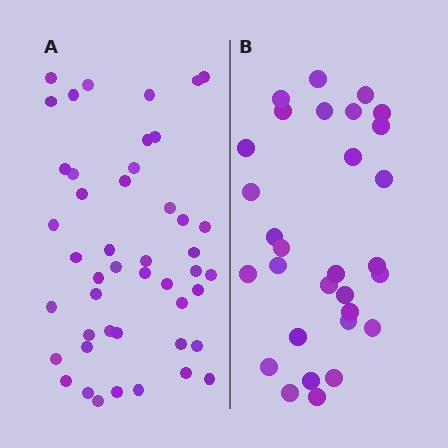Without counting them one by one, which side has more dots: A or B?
Region A (the left region) has more dots.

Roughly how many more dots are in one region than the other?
Region A has approximately 15 more dots than region B.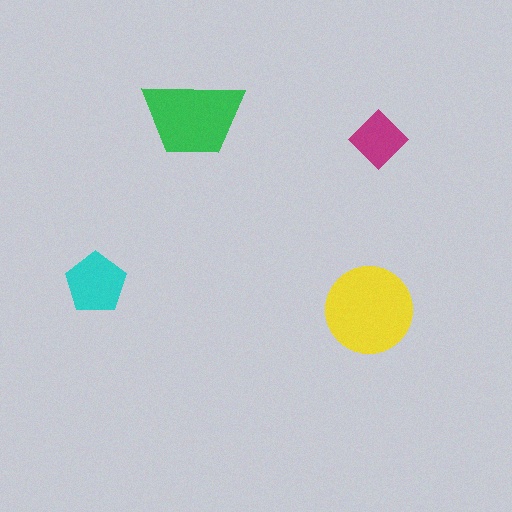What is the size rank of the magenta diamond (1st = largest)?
4th.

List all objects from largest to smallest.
The yellow circle, the green trapezoid, the cyan pentagon, the magenta diamond.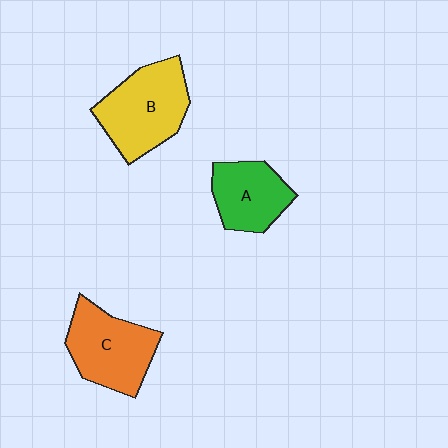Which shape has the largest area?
Shape B (yellow).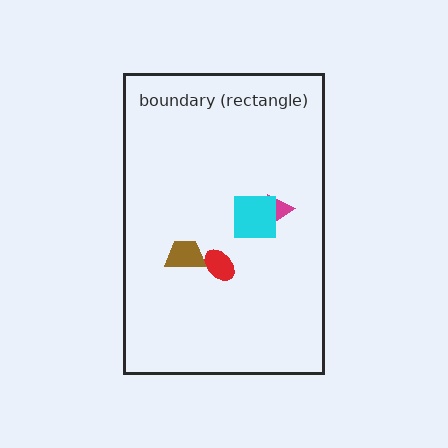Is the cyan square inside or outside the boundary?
Inside.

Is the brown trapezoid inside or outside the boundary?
Inside.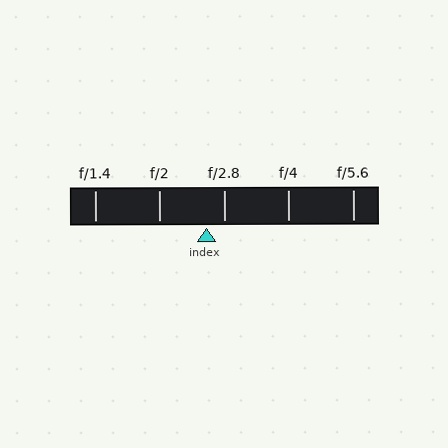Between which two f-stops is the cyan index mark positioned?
The index mark is between f/2 and f/2.8.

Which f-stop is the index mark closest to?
The index mark is closest to f/2.8.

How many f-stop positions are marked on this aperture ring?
There are 5 f-stop positions marked.